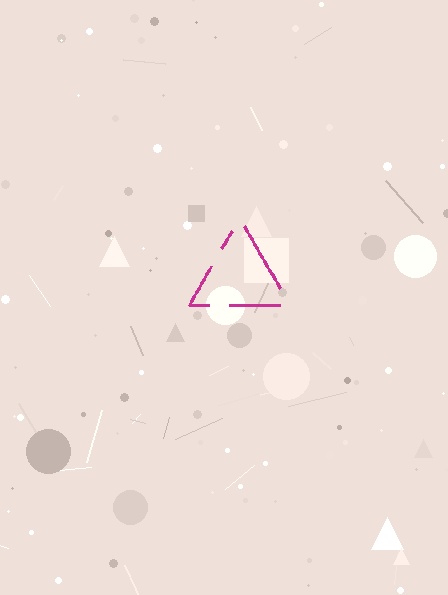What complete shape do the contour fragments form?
The contour fragments form a triangle.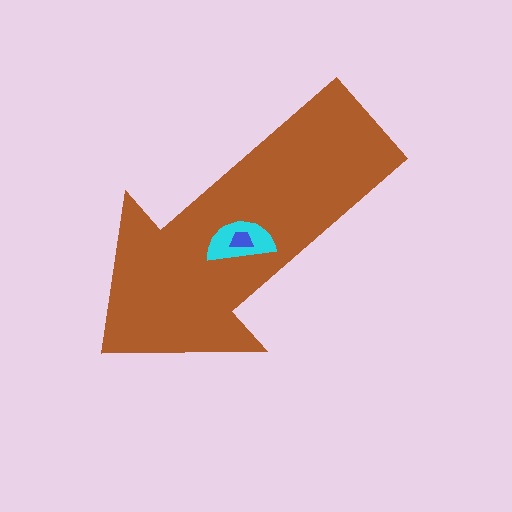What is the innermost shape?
The blue trapezoid.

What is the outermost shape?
The brown arrow.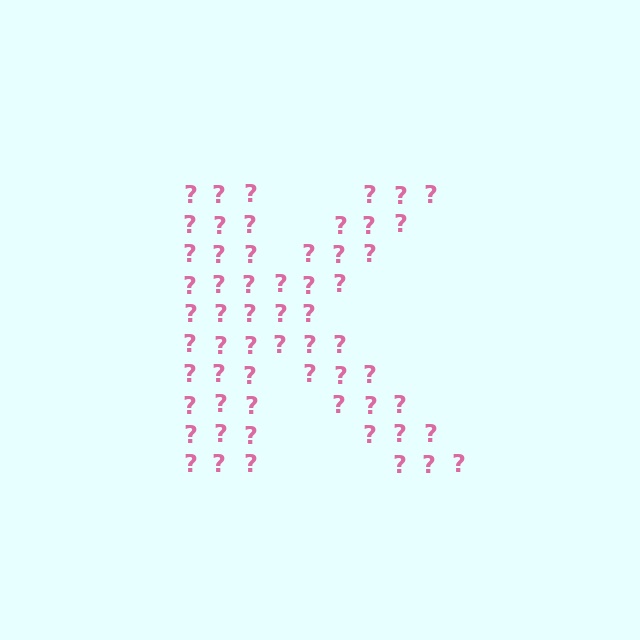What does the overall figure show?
The overall figure shows the letter K.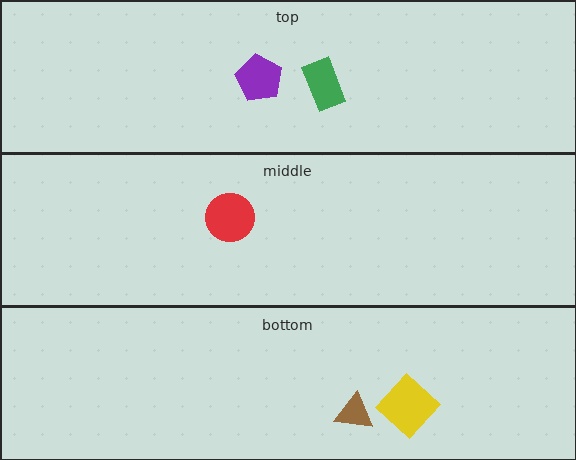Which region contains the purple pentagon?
The top region.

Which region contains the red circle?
The middle region.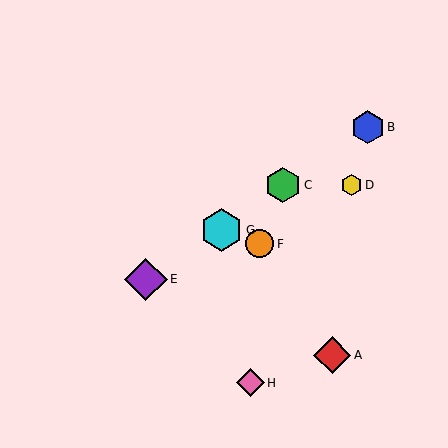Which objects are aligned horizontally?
Objects C, D are aligned horizontally.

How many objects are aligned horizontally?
2 objects (C, D) are aligned horizontally.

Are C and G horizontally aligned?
No, C is at y≈185 and G is at y≈230.